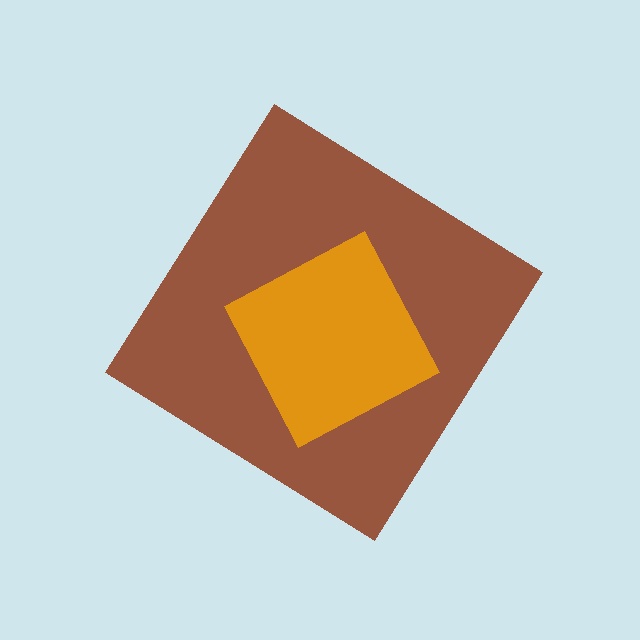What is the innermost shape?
The orange square.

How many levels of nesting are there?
2.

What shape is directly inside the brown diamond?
The orange square.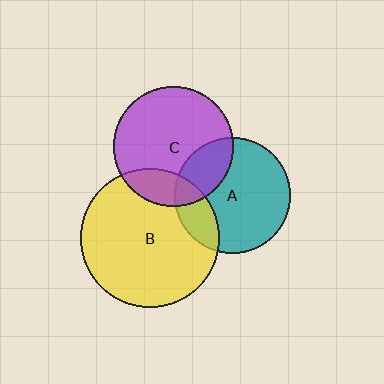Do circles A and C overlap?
Yes.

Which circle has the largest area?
Circle B (yellow).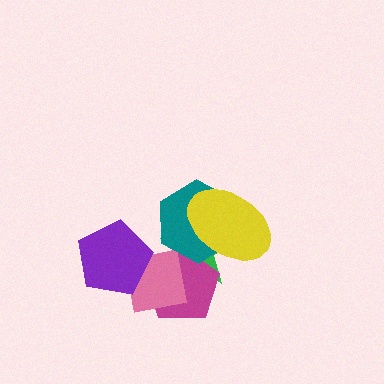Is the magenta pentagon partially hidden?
Yes, it is partially covered by another shape.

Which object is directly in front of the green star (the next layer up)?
The magenta pentagon is directly in front of the green star.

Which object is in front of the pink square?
The purple pentagon is in front of the pink square.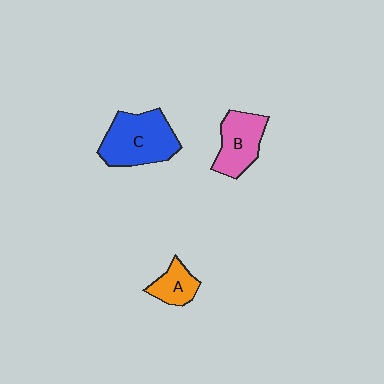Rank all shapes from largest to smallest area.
From largest to smallest: C (blue), B (pink), A (orange).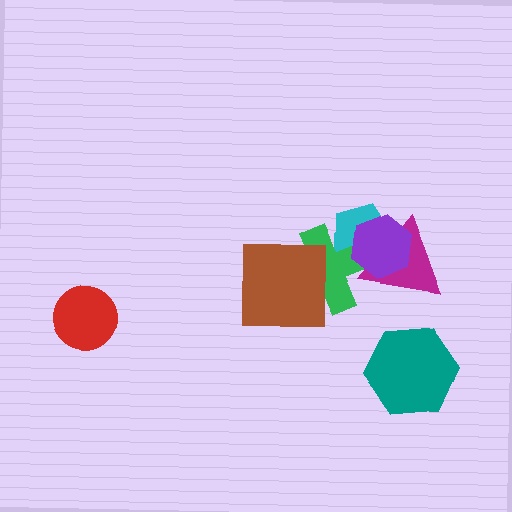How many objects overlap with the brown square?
1 object overlaps with the brown square.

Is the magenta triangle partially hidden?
Yes, it is partially covered by another shape.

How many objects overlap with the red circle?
0 objects overlap with the red circle.